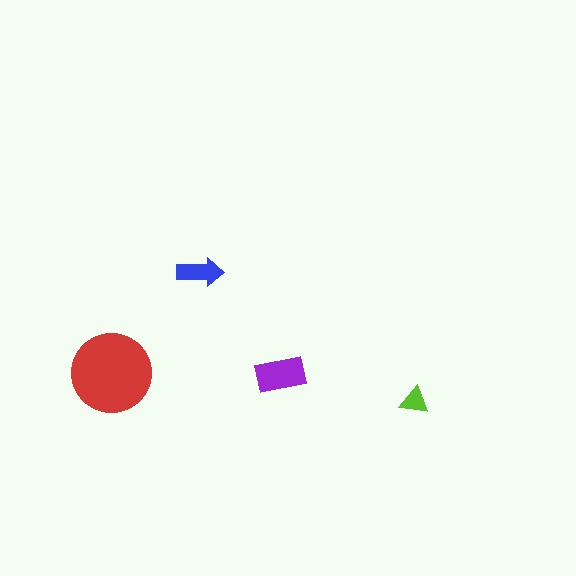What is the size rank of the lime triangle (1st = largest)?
4th.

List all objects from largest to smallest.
The red circle, the purple rectangle, the blue arrow, the lime triangle.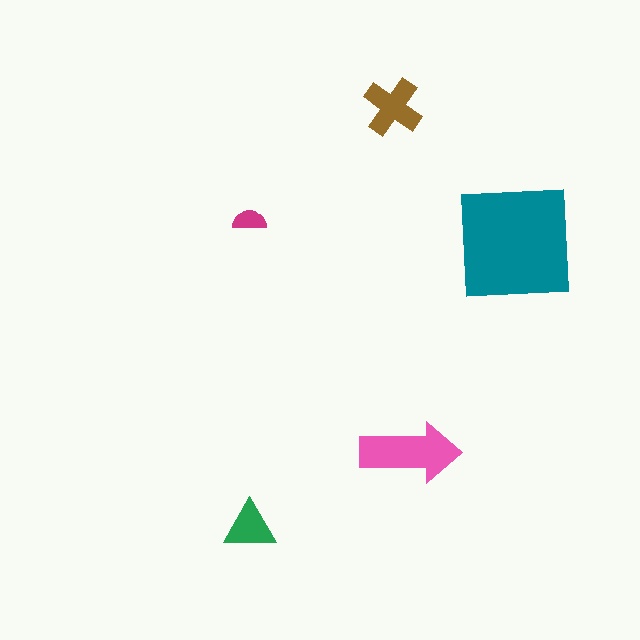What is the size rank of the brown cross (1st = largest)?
3rd.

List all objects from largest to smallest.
The teal square, the pink arrow, the brown cross, the green triangle, the magenta semicircle.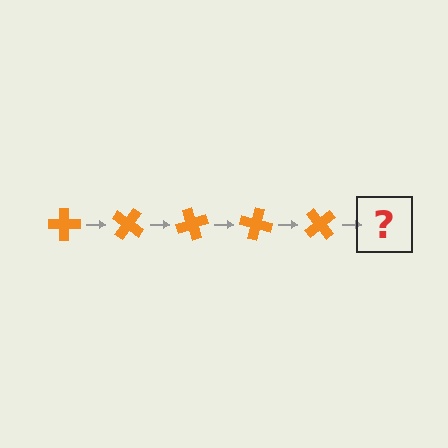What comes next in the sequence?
The next element should be an orange cross rotated 175 degrees.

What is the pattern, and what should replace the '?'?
The pattern is that the cross rotates 35 degrees each step. The '?' should be an orange cross rotated 175 degrees.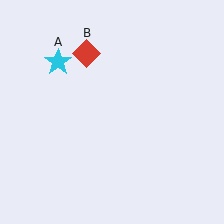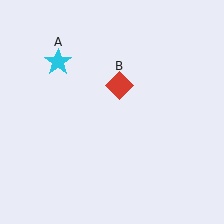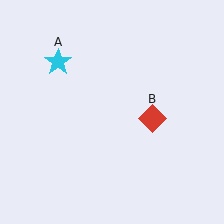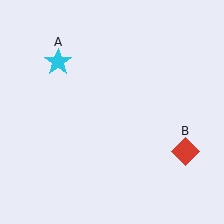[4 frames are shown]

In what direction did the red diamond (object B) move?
The red diamond (object B) moved down and to the right.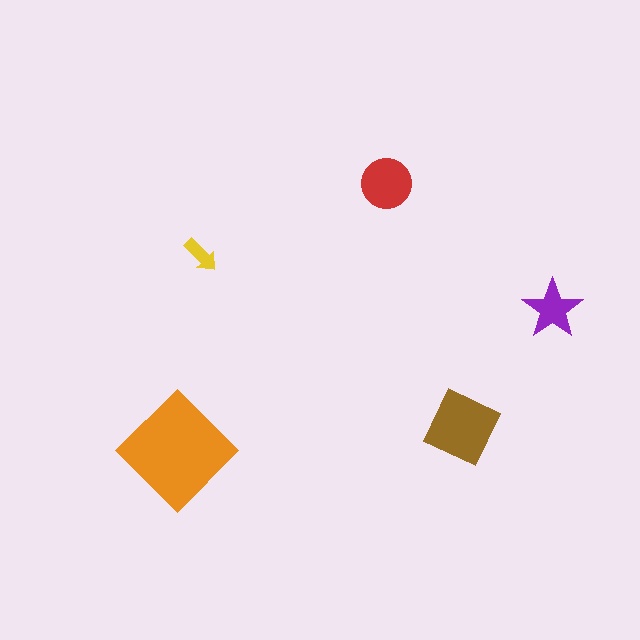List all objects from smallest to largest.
The yellow arrow, the purple star, the red circle, the brown square, the orange diamond.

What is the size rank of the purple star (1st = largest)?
4th.